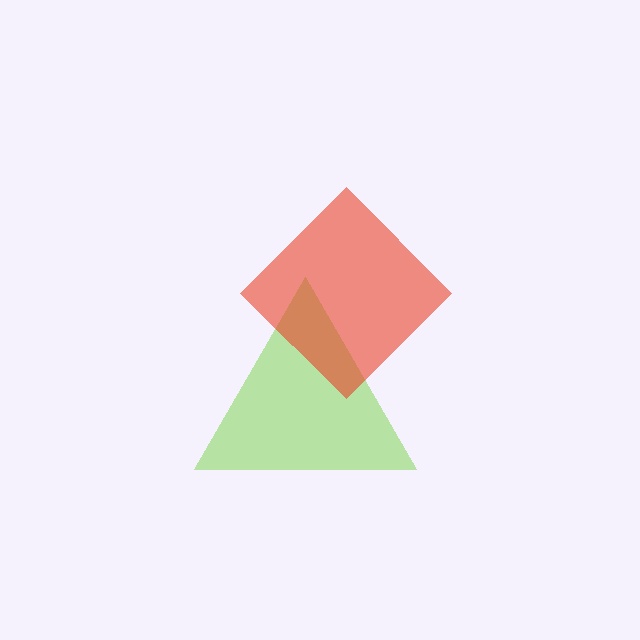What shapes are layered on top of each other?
The layered shapes are: a lime triangle, a red diamond.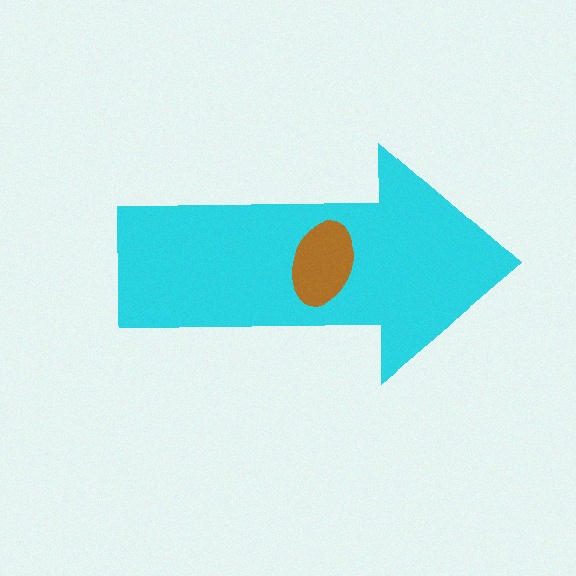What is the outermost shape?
The cyan arrow.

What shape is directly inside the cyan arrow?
The brown ellipse.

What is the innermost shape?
The brown ellipse.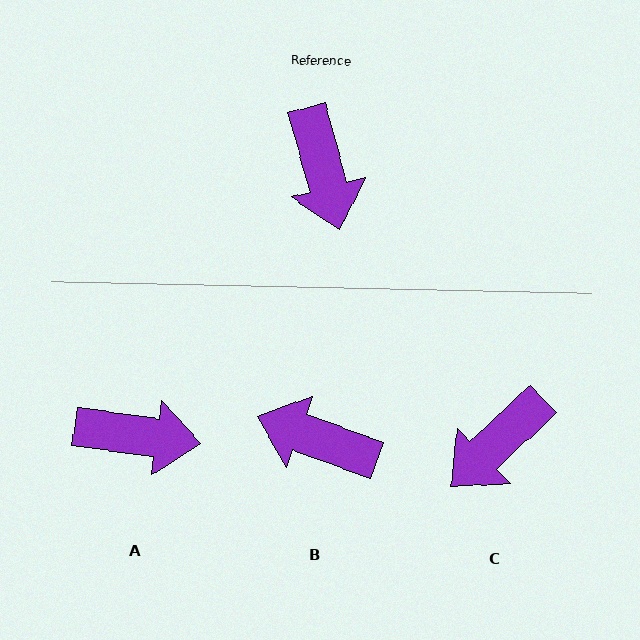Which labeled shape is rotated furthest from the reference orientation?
B, about 126 degrees away.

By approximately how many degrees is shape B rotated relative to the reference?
Approximately 126 degrees clockwise.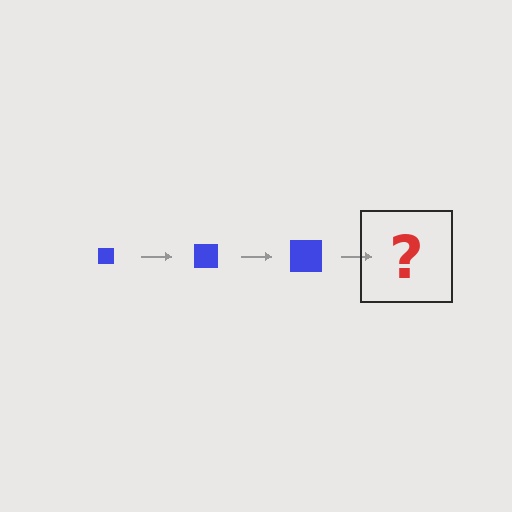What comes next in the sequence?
The next element should be a blue square, larger than the previous one.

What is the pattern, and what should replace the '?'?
The pattern is that the square gets progressively larger each step. The '?' should be a blue square, larger than the previous one.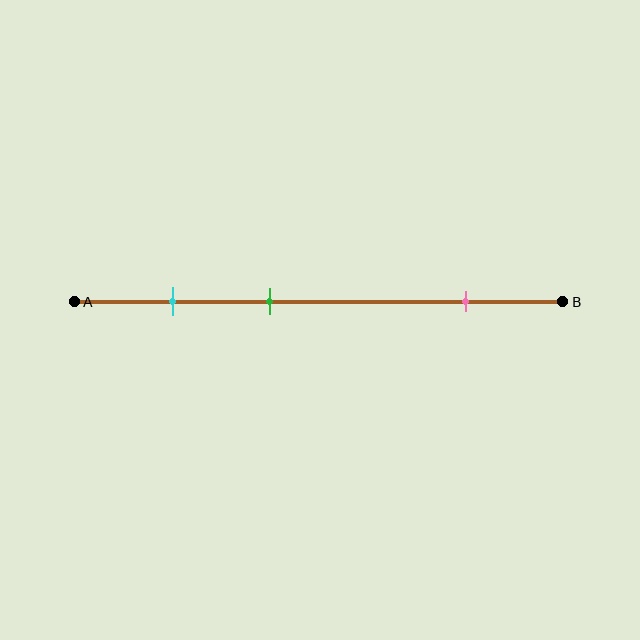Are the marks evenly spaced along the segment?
No, the marks are not evenly spaced.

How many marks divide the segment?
There are 3 marks dividing the segment.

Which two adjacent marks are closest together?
The cyan and green marks are the closest adjacent pair.